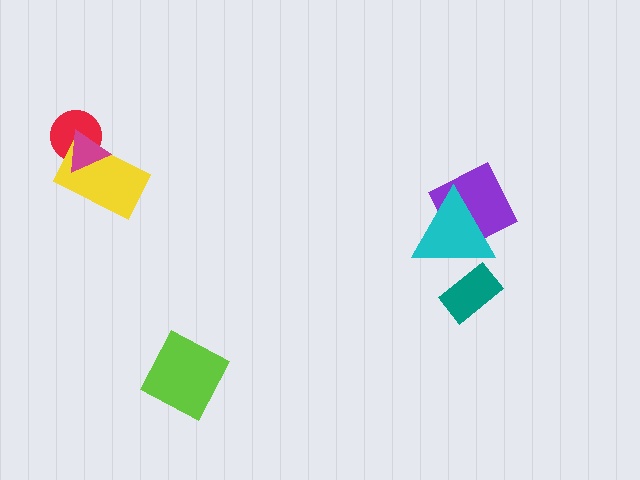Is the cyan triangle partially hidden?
Yes, it is partially covered by another shape.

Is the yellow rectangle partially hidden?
Yes, it is partially covered by another shape.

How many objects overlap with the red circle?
2 objects overlap with the red circle.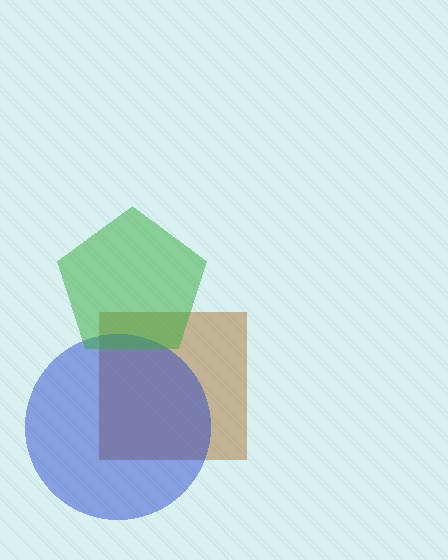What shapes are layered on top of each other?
The layered shapes are: a brown square, a blue circle, a green pentagon.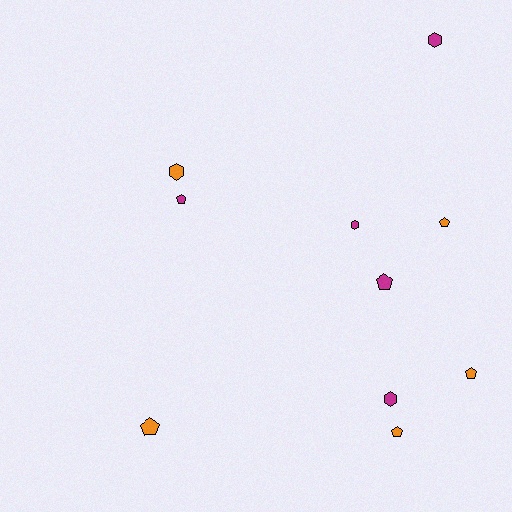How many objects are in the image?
There are 10 objects.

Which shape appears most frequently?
Pentagon, with 6 objects.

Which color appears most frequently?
Magenta, with 5 objects.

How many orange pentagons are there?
There are 4 orange pentagons.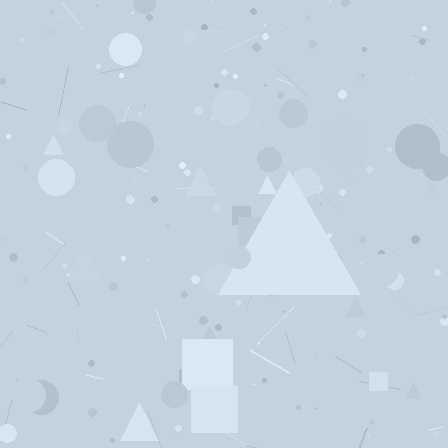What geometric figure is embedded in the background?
A triangle is embedded in the background.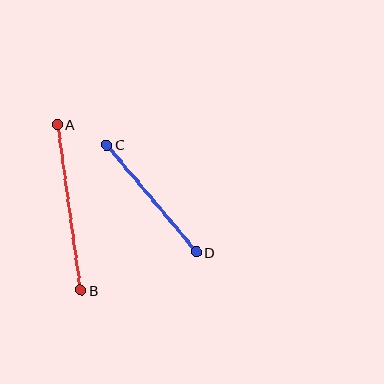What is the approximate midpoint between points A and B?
The midpoint is at approximately (69, 207) pixels.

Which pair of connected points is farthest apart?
Points A and B are farthest apart.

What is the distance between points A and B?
The distance is approximately 167 pixels.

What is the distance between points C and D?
The distance is approximately 140 pixels.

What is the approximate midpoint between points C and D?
The midpoint is at approximately (152, 199) pixels.